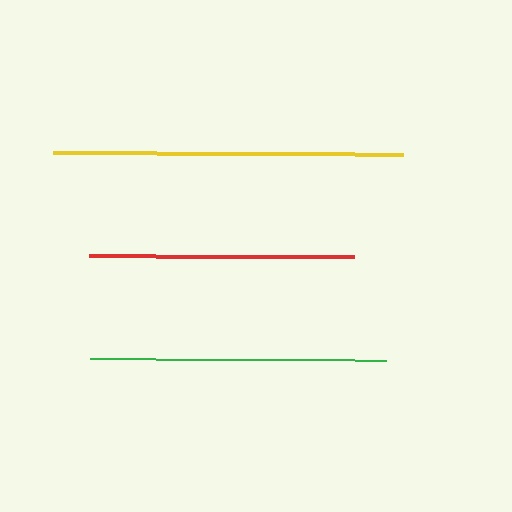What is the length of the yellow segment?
The yellow segment is approximately 350 pixels long.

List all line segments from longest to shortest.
From longest to shortest: yellow, green, red.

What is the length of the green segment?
The green segment is approximately 296 pixels long.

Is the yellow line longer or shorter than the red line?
The yellow line is longer than the red line.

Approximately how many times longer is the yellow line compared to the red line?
The yellow line is approximately 1.3 times the length of the red line.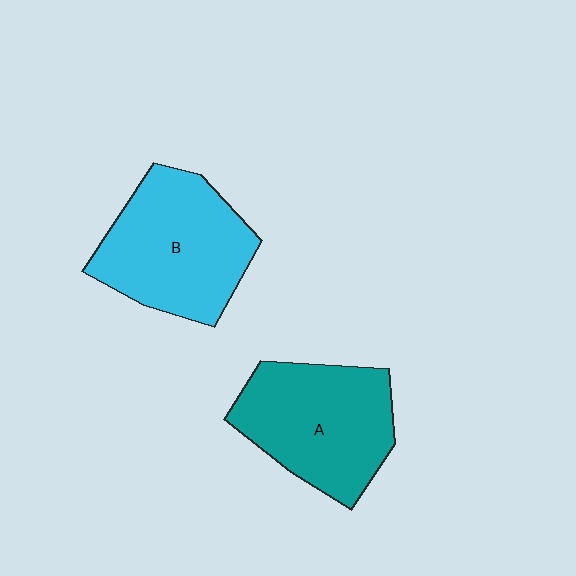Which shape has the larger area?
Shape B (cyan).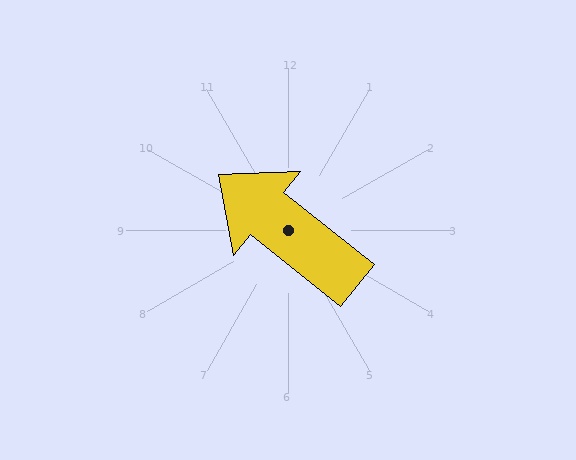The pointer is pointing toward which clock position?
Roughly 10 o'clock.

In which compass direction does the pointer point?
Northwest.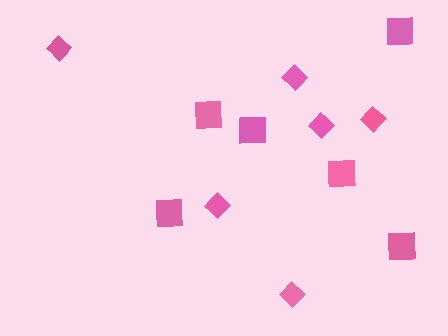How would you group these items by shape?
There are 2 groups: one group of squares (6) and one group of diamonds (6).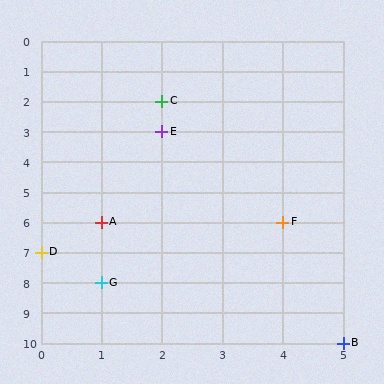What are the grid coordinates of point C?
Point C is at grid coordinates (2, 2).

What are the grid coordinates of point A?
Point A is at grid coordinates (1, 6).